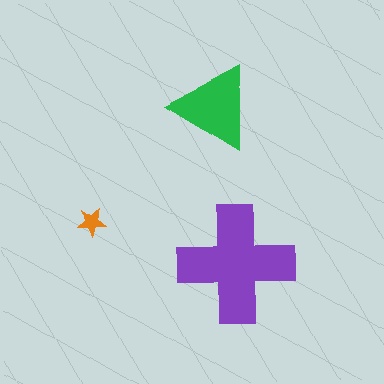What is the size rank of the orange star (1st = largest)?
3rd.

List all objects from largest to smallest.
The purple cross, the green triangle, the orange star.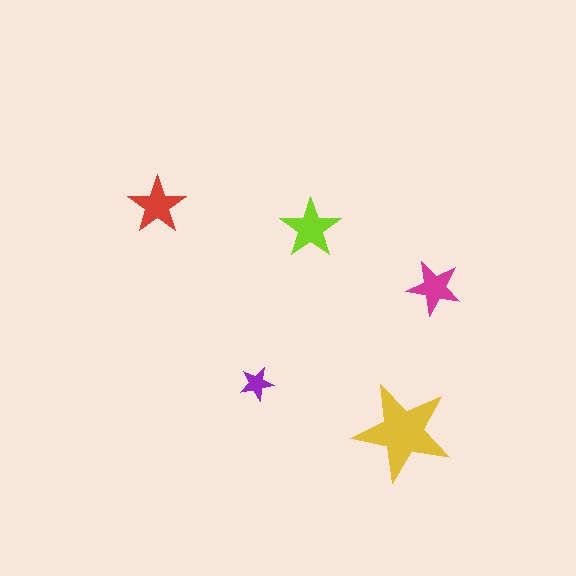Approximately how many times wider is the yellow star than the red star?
About 1.5 times wider.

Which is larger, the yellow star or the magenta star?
The yellow one.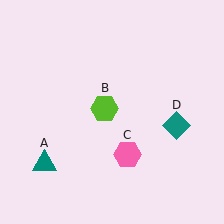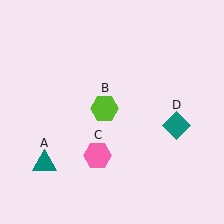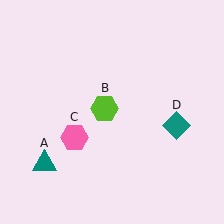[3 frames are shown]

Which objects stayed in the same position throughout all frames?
Teal triangle (object A) and lime hexagon (object B) and teal diamond (object D) remained stationary.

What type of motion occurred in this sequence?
The pink hexagon (object C) rotated clockwise around the center of the scene.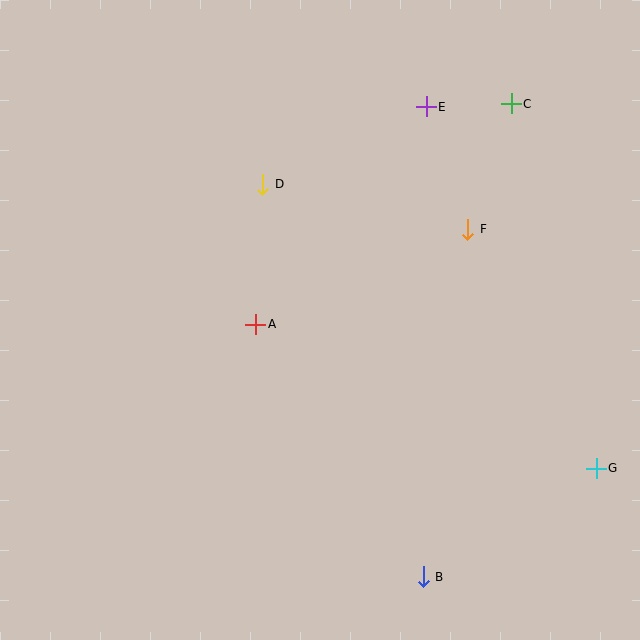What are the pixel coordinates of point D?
Point D is at (262, 184).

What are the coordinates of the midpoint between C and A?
The midpoint between C and A is at (383, 214).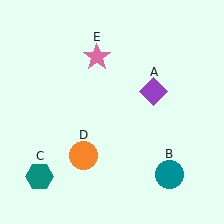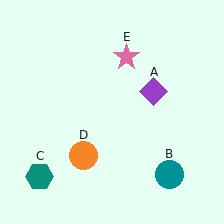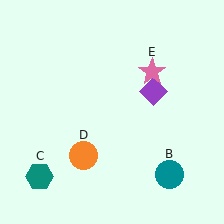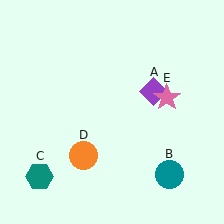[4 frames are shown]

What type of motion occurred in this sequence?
The pink star (object E) rotated clockwise around the center of the scene.